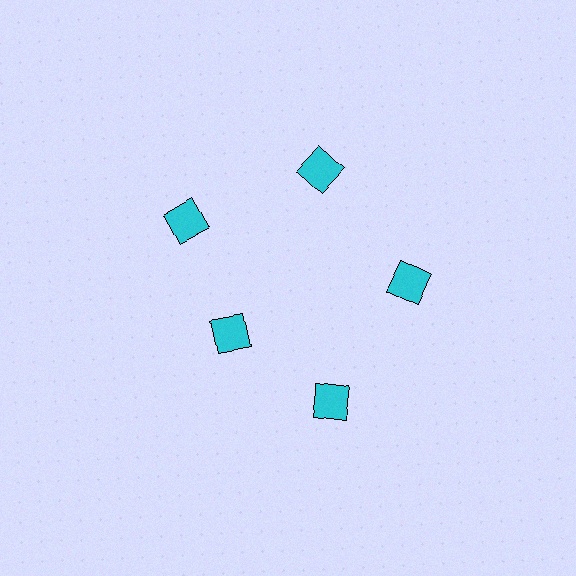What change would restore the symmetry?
The symmetry would be restored by moving it outward, back onto the ring so that all 5 diamonds sit at equal angles and equal distance from the center.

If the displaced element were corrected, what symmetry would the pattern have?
It would have 5-fold rotational symmetry — the pattern would map onto itself every 72 degrees.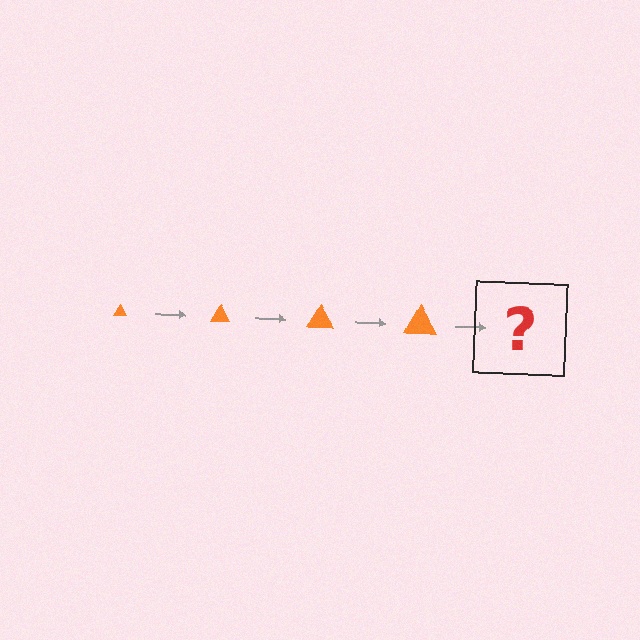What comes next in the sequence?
The next element should be an orange triangle, larger than the previous one.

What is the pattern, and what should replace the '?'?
The pattern is that the triangle gets progressively larger each step. The '?' should be an orange triangle, larger than the previous one.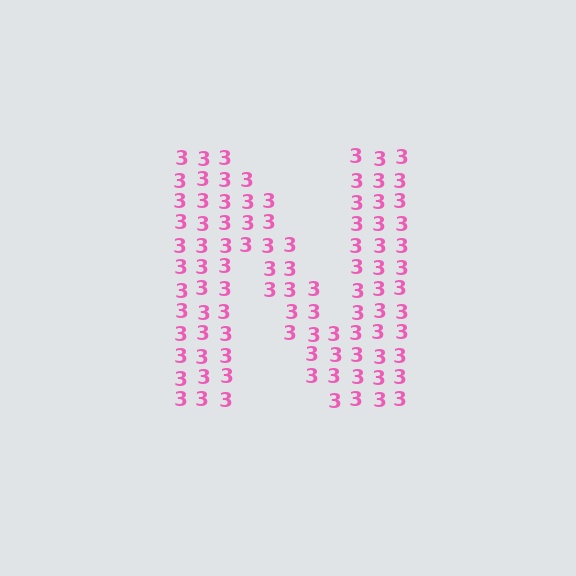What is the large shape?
The large shape is the letter N.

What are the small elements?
The small elements are digit 3's.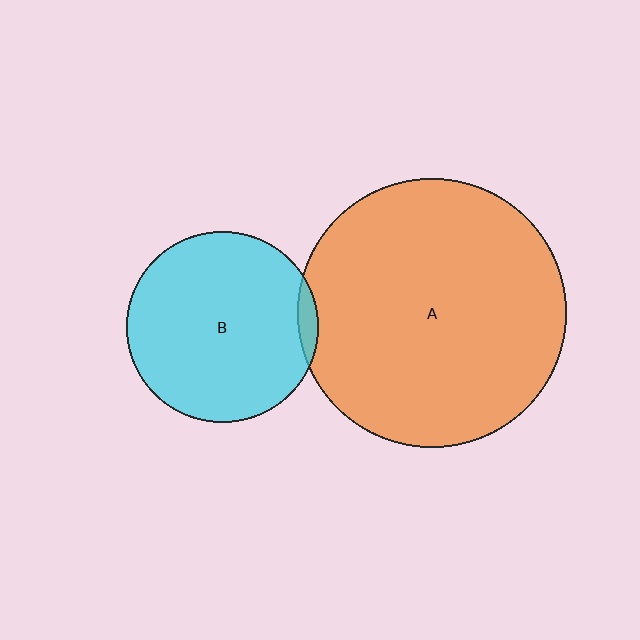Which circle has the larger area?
Circle A (orange).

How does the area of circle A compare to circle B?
Approximately 2.0 times.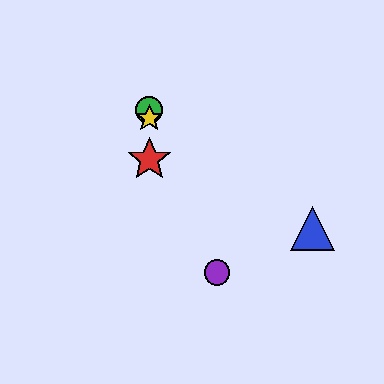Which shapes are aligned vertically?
The red star, the green circle, the yellow star are aligned vertically.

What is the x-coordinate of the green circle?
The green circle is at x≈149.